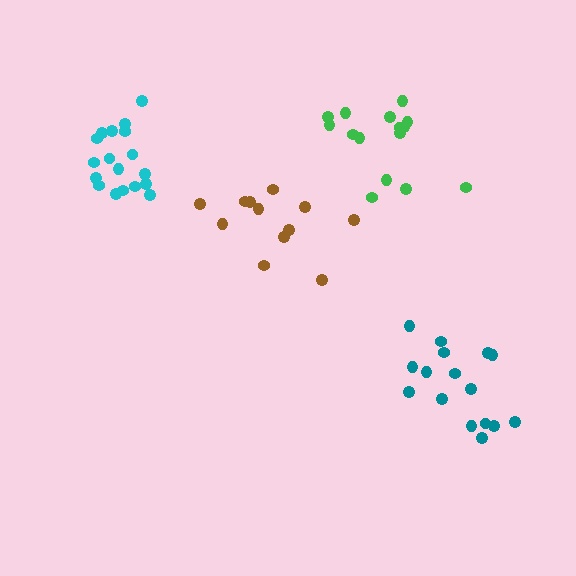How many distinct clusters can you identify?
There are 4 distinct clusters.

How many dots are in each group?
Group 1: 12 dots, Group 2: 16 dots, Group 3: 18 dots, Group 4: 15 dots (61 total).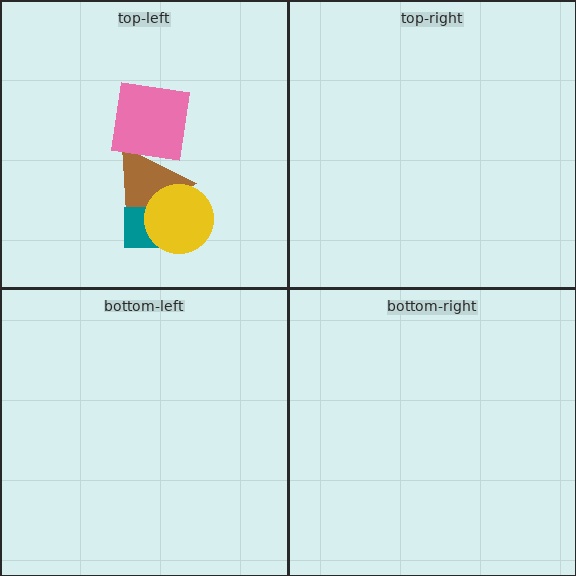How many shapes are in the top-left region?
4.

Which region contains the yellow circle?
The top-left region.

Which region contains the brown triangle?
The top-left region.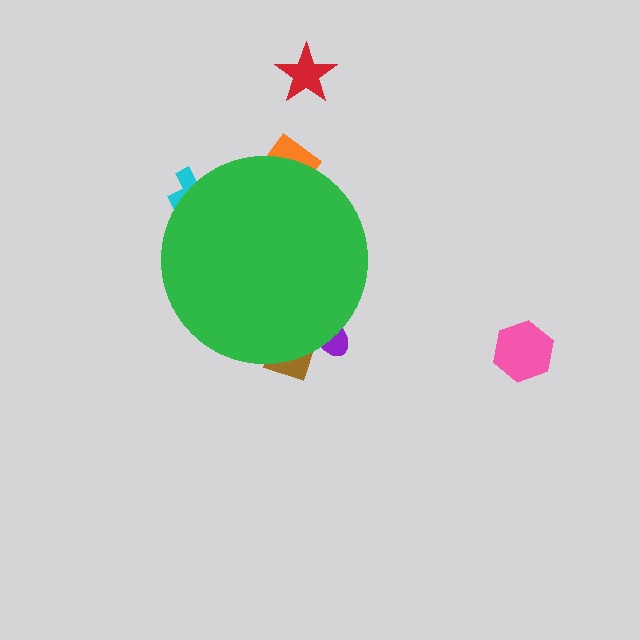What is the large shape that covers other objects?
A green circle.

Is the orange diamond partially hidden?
Yes, the orange diamond is partially hidden behind the green circle.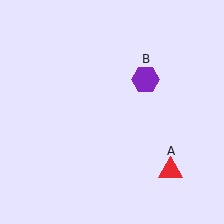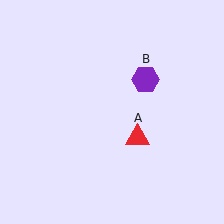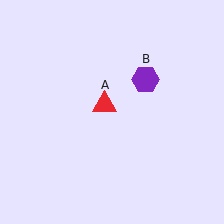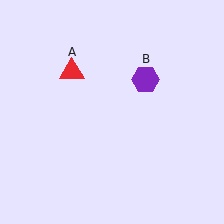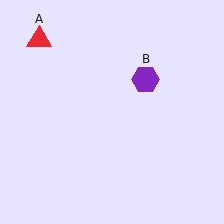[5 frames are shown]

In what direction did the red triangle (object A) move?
The red triangle (object A) moved up and to the left.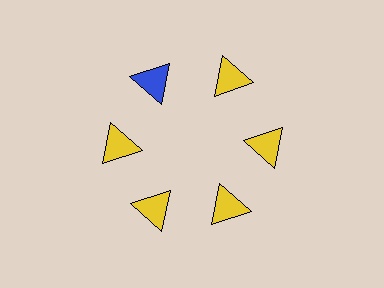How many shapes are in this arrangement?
There are 6 shapes arranged in a ring pattern.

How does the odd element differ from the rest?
It has a different color: blue instead of yellow.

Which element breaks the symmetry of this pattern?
The blue triangle at roughly the 11 o'clock position breaks the symmetry. All other shapes are yellow triangles.